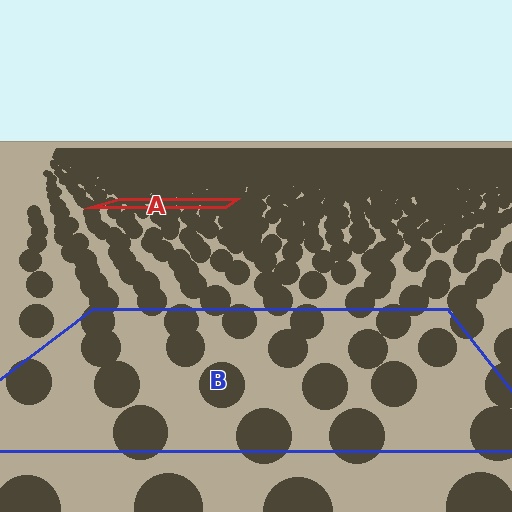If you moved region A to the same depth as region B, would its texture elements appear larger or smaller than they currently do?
They would appear larger. At a closer depth, the same texture elements are projected at a bigger on-screen size.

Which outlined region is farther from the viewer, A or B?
Region A is farther from the viewer — the texture elements inside it appear smaller and more densely packed.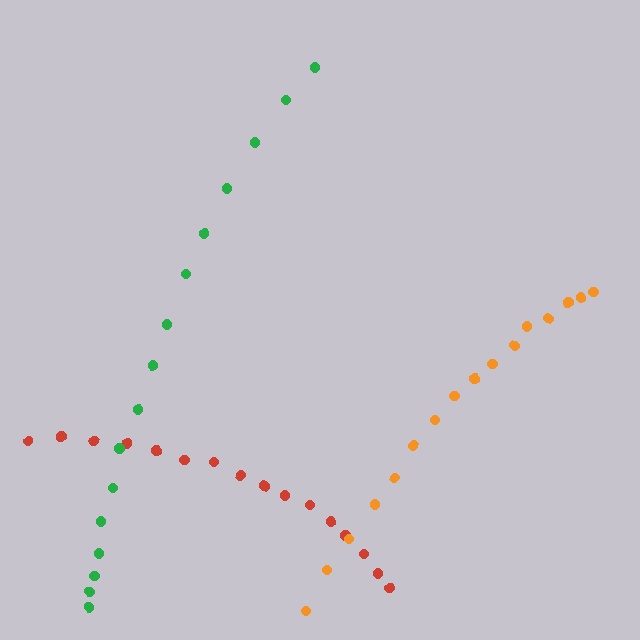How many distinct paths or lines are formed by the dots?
There are 3 distinct paths.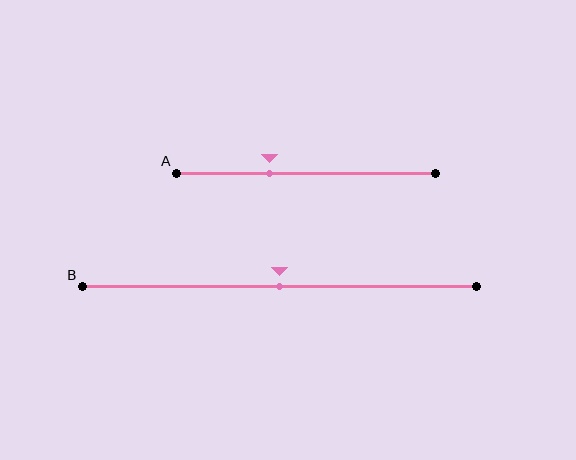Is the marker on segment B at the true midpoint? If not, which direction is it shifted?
Yes, the marker on segment B is at the true midpoint.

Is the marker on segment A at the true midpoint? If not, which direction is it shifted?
No, the marker on segment A is shifted to the left by about 14% of the segment length.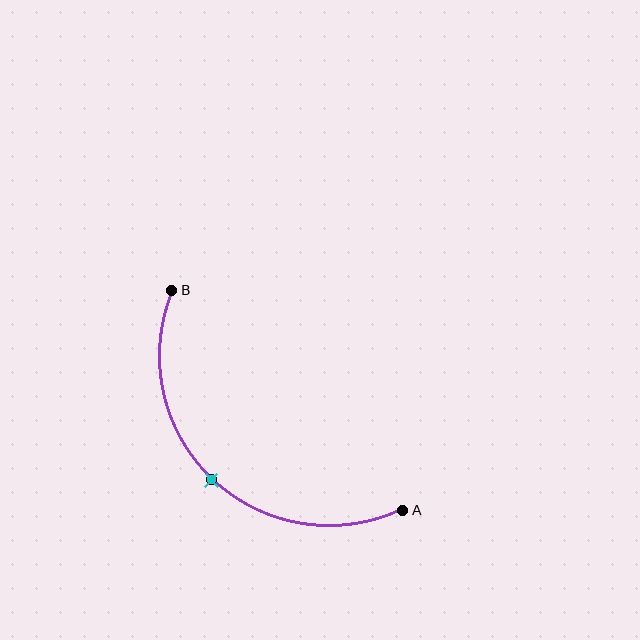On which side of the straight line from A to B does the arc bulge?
The arc bulges below and to the left of the straight line connecting A and B.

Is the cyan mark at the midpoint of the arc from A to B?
Yes. The cyan mark lies on the arc at equal arc-length from both A and B — it is the arc midpoint.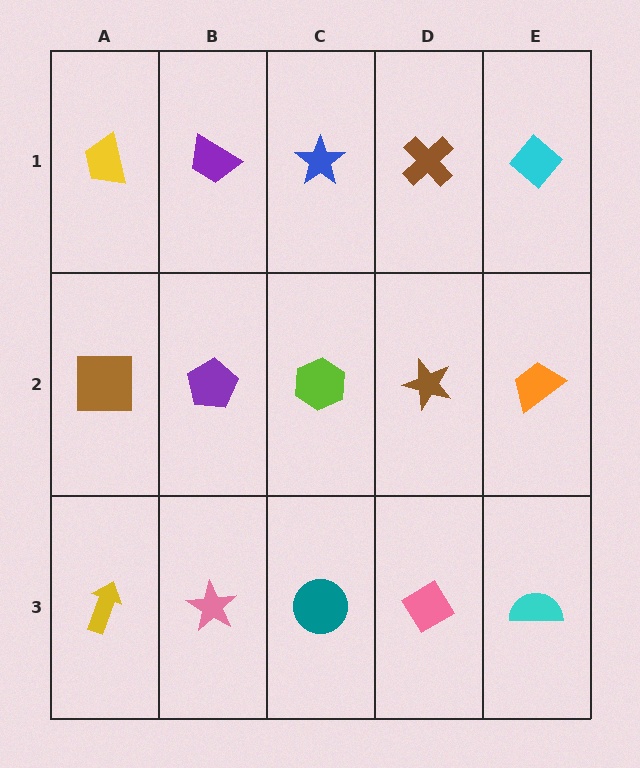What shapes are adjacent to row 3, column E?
An orange trapezoid (row 2, column E), a pink diamond (row 3, column D).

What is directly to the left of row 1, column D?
A blue star.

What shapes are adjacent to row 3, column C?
A lime hexagon (row 2, column C), a pink star (row 3, column B), a pink diamond (row 3, column D).